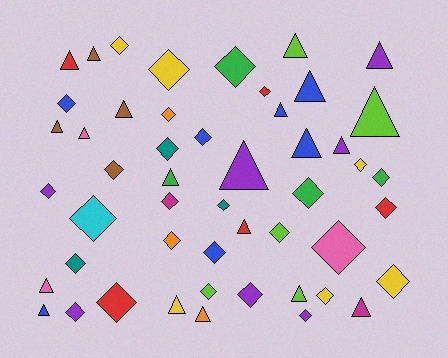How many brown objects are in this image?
There are 4 brown objects.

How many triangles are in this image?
There are 21 triangles.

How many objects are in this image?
There are 50 objects.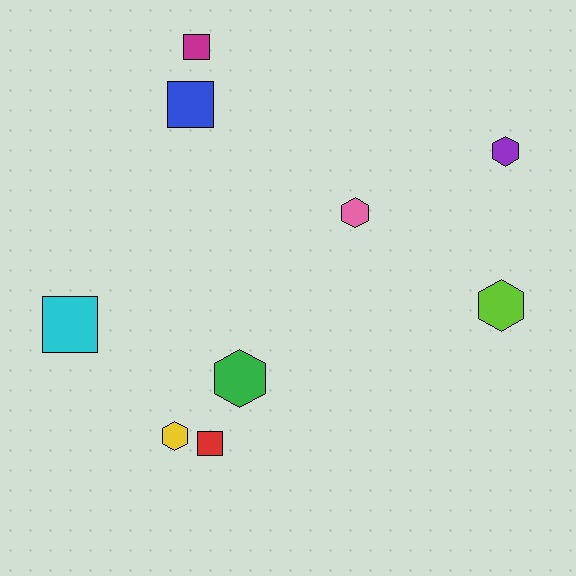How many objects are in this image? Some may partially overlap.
There are 9 objects.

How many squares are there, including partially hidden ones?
There are 4 squares.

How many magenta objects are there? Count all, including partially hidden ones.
There is 1 magenta object.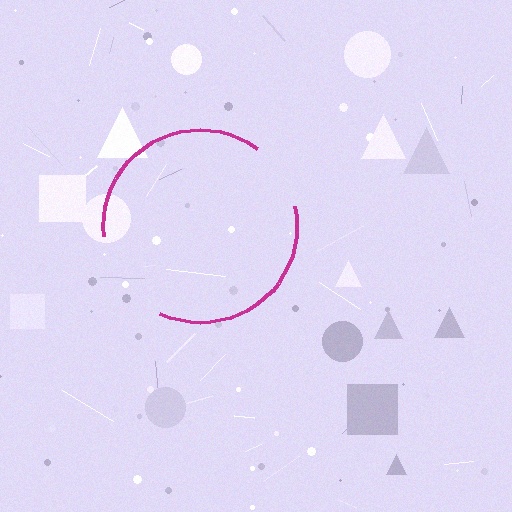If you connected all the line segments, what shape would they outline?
They would outline a circle.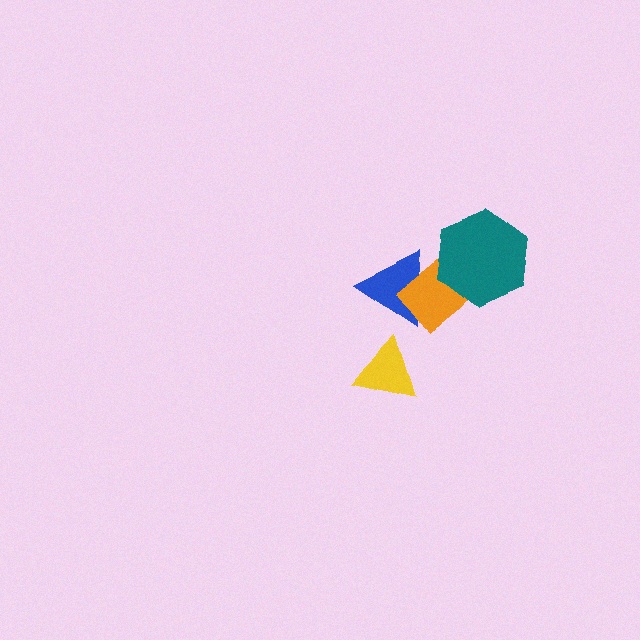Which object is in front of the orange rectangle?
The teal hexagon is in front of the orange rectangle.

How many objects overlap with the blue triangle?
1 object overlaps with the blue triangle.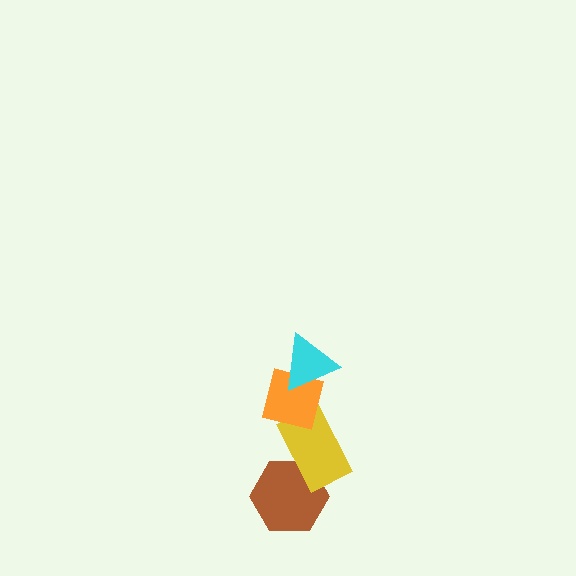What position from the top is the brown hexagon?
The brown hexagon is 4th from the top.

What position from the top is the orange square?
The orange square is 2nd from the top.